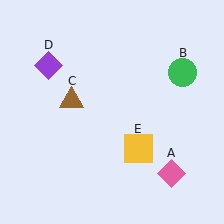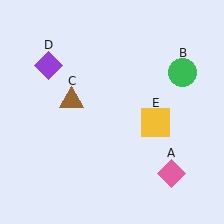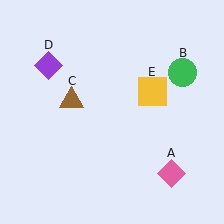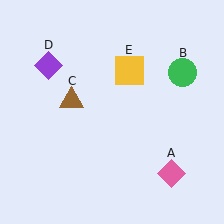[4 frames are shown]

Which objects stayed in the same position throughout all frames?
Pink diamond (object A) and green circle (object B) and brown triangle (object C) and purple diamond (object D) remained stationary.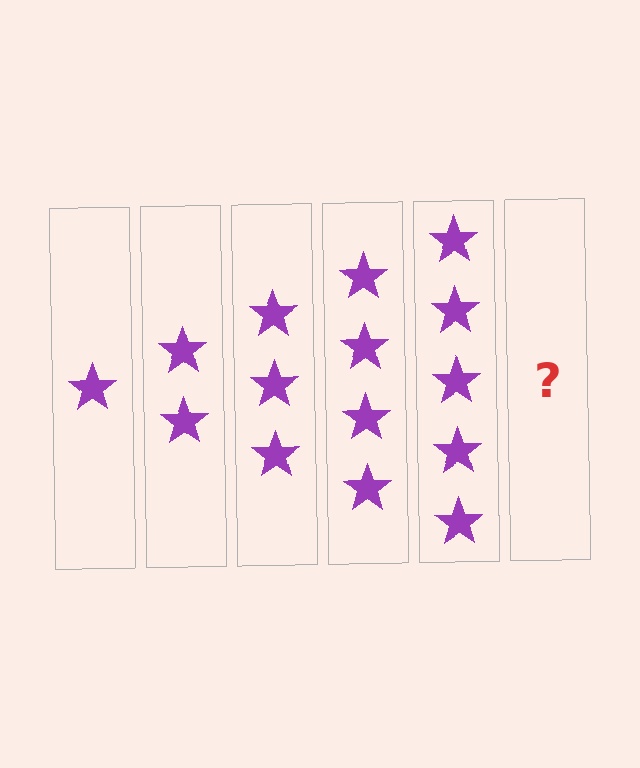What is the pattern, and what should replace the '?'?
The pattern is that each step adds one more star. The '?' should be 6 stars.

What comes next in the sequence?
The next element should be 6 stars.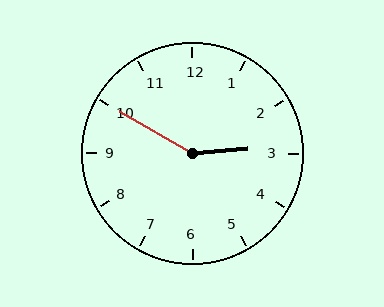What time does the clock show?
2:50.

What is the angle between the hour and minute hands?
Approximately 145 degrees.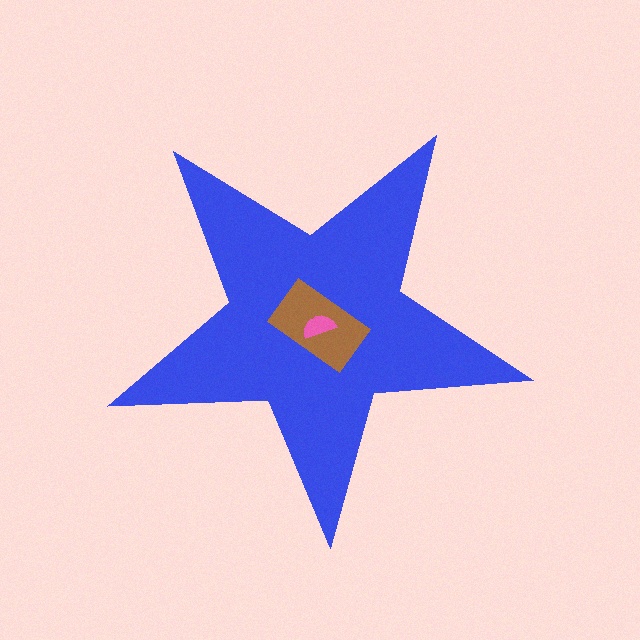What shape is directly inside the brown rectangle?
The pink semicircle.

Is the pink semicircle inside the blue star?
Yes.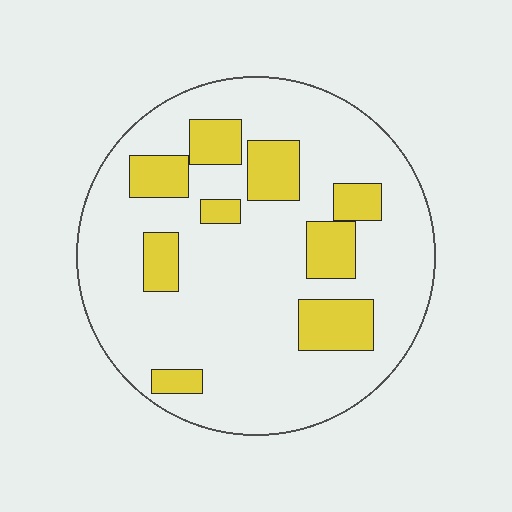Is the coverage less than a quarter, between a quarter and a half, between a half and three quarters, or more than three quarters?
Less than a quarter.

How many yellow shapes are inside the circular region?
9.